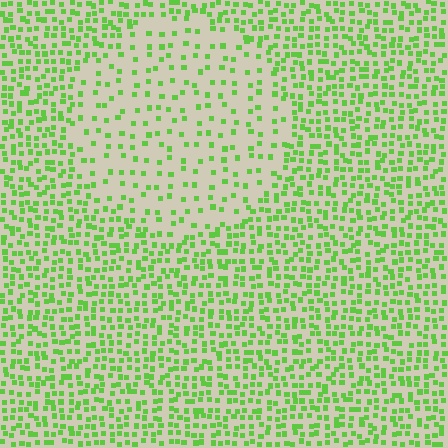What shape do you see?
I see a circle.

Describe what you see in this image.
The image contains small lime elements arranged at two different densities. A circle-shaped region is visible where the elements are less densely packed than the surrounding area.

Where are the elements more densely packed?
The elements are more densely packed outside the circle boundary.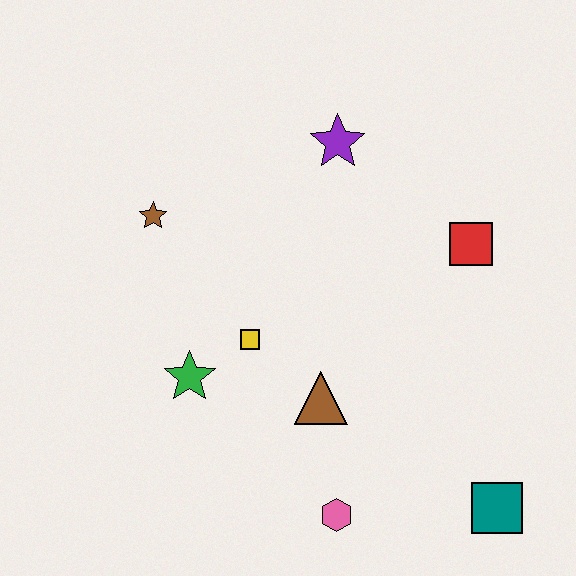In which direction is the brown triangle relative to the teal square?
The brown triangle is to the left of the teal square.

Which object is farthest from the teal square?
The brown star is farthest from the teal square.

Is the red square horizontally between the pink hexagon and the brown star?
No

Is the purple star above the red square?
Yes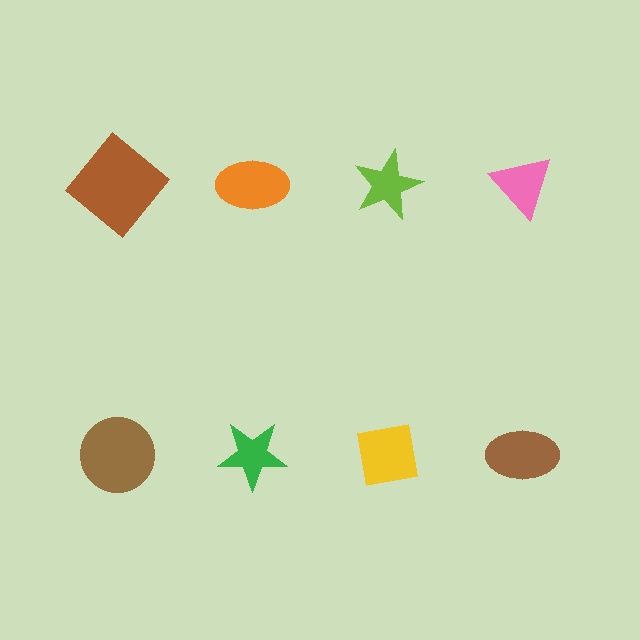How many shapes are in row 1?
4 shapes.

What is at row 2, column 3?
A yellow square.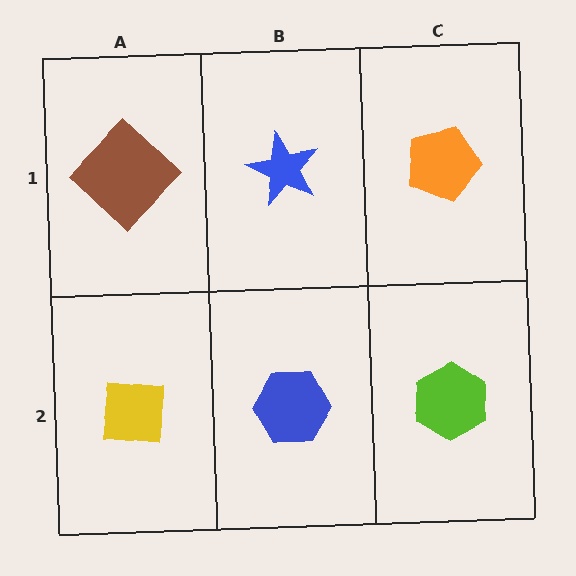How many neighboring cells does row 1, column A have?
2.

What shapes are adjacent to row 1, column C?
A lime hexagon (row 2, column C), a blue star (row 1, column B).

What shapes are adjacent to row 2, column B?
A blue star (row 1, column B), a yellow square (row 2, column A), a lime hexagon (row 2, column C).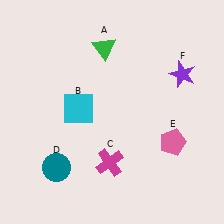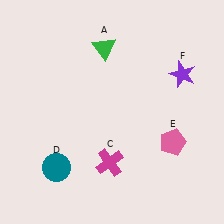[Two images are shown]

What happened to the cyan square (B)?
The cyan square (B) was removed in Image 2. It was in the top-left area of Image 1.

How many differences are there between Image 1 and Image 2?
There is 1 difference between the two images.